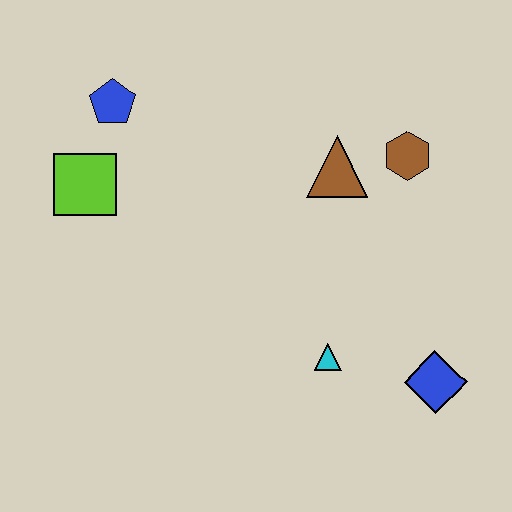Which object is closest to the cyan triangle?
The blue diamond is closest to the cyan triangle.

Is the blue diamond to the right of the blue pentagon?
Yes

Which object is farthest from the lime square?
The blue diamond is farthest from the lime square.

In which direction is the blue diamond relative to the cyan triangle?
The blue diamond is to the right of the cyan triangle.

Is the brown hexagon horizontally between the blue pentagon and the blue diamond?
Yes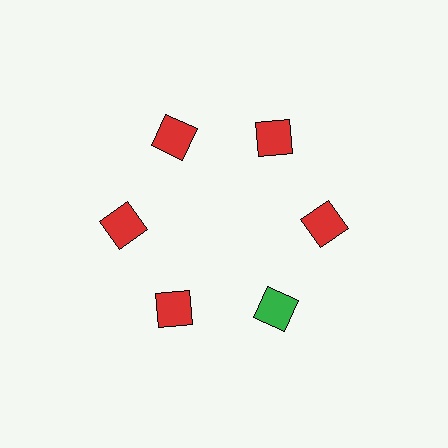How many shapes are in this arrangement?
There are 6 shapes arranged in a ring pattern.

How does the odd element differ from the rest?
It has a different color: green instead of red.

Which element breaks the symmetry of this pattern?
The green diamond at roughly the 5 o'clock position breaks the symmetry. All other shapes are red diamonds.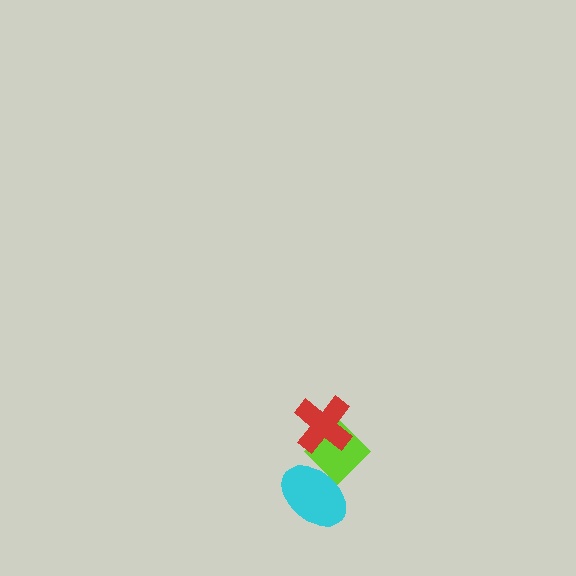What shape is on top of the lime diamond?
The red cross is on top of the lime diamond.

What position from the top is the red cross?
The red cross is 1st from the top.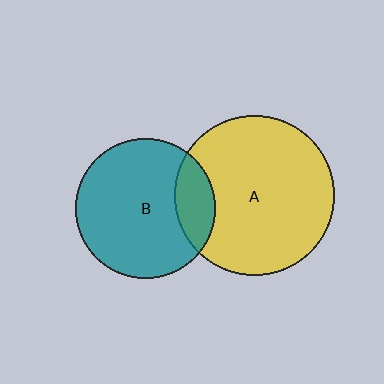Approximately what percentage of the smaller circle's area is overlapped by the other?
Approximately 20%.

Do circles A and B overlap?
Yes.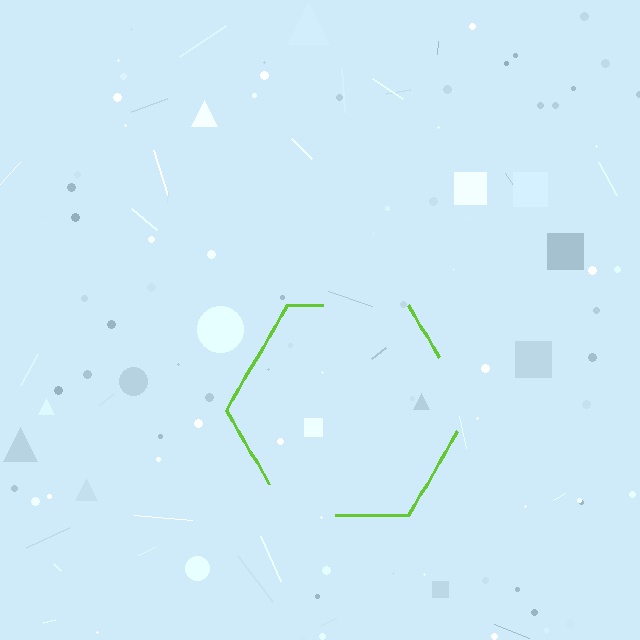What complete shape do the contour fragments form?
The contour fragments form a hexagon.